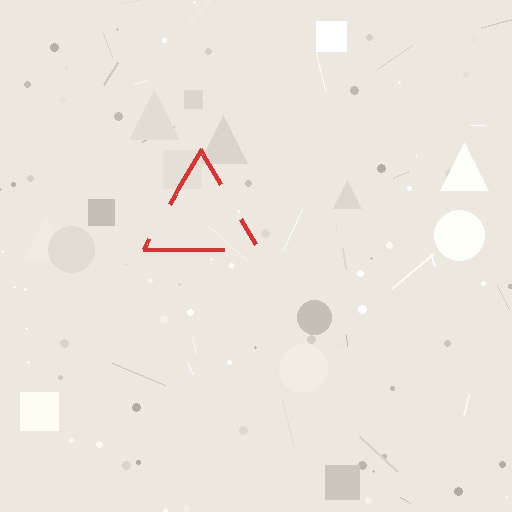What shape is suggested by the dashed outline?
The dashed outline suggests a triangle.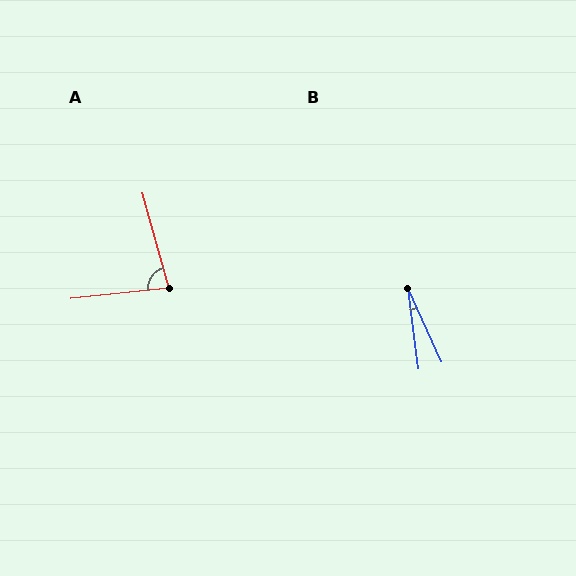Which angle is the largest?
A, at approximately 80 degrees.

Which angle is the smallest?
B, at approximately 17 degrees.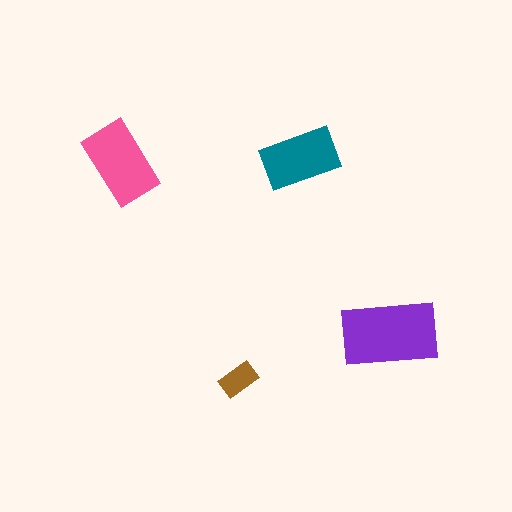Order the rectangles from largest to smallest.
the purple one, the pink one, the teal one, the brown one.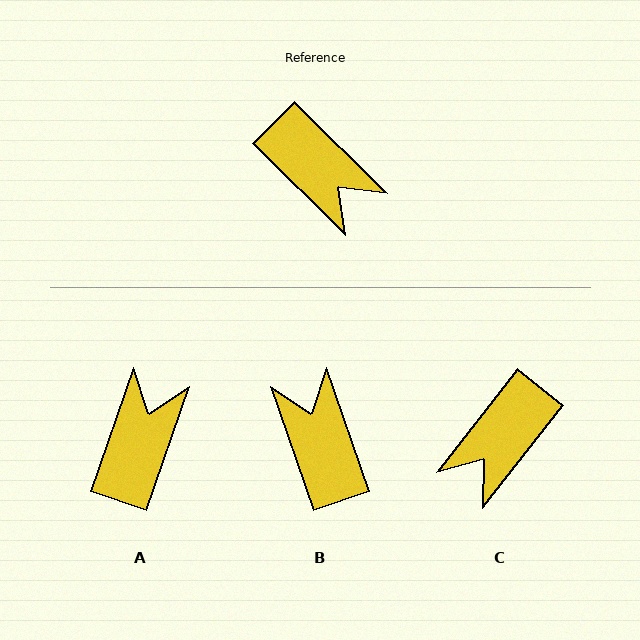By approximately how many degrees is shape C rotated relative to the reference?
Approximately 83 degrees clockwise.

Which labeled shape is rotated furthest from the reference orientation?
B, about 154 degrees away.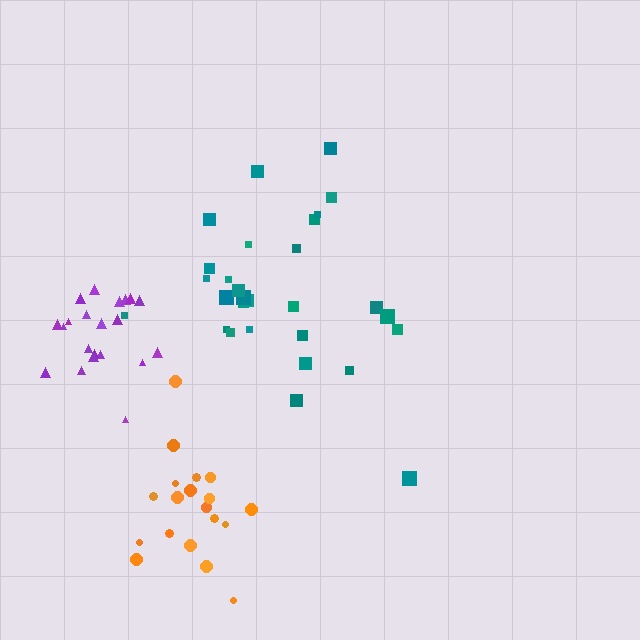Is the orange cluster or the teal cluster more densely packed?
Orange.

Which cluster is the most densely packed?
Purple.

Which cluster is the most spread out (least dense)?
Teal.